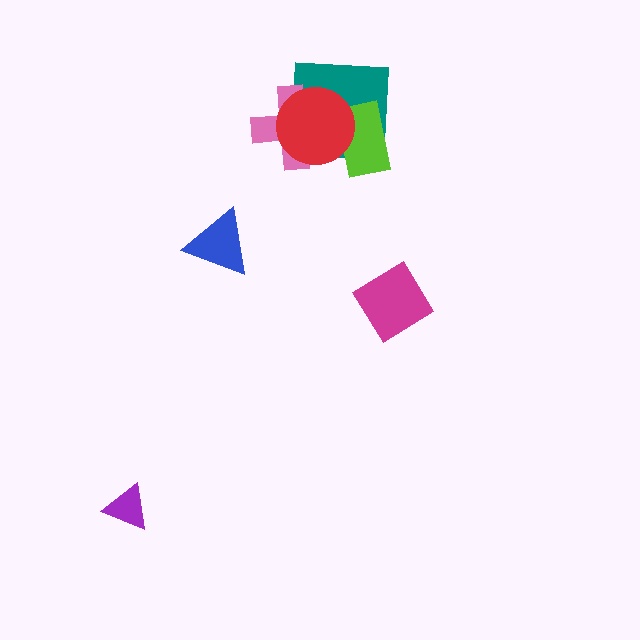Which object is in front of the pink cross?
The red circle is in front of the pink cross.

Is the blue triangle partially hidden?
No, no other shape covers it.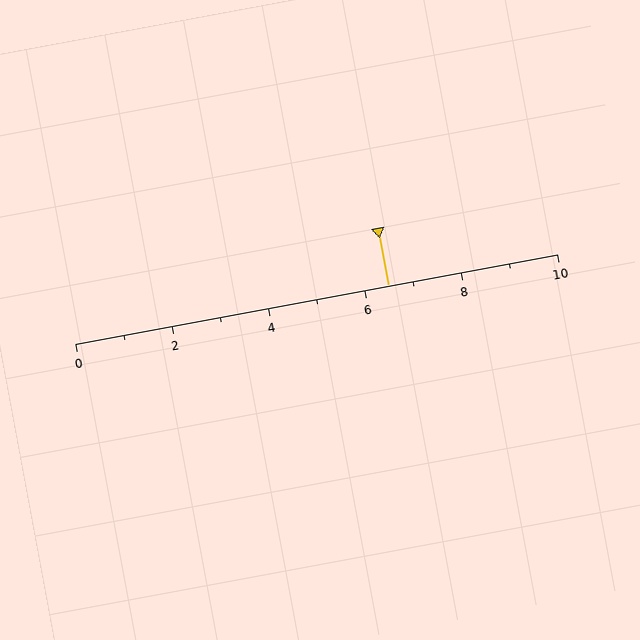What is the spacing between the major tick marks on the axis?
The major ticks are spaced 2 apart.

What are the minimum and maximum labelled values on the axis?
The axis runs from 0 to 10.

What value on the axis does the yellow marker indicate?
The marker indicates approximately 6.5.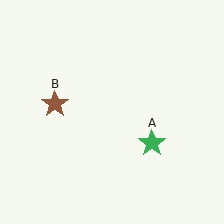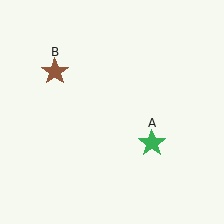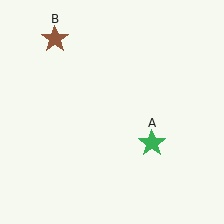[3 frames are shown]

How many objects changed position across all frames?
1 object changed position: brown star (object B).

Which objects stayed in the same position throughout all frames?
Green star (object A) remained stationary.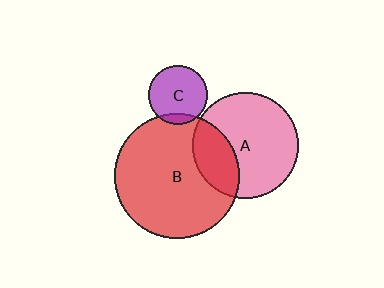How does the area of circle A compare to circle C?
Approximately 3.2 times.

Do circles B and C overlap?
Yes.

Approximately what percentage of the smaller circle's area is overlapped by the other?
Approximately 10%.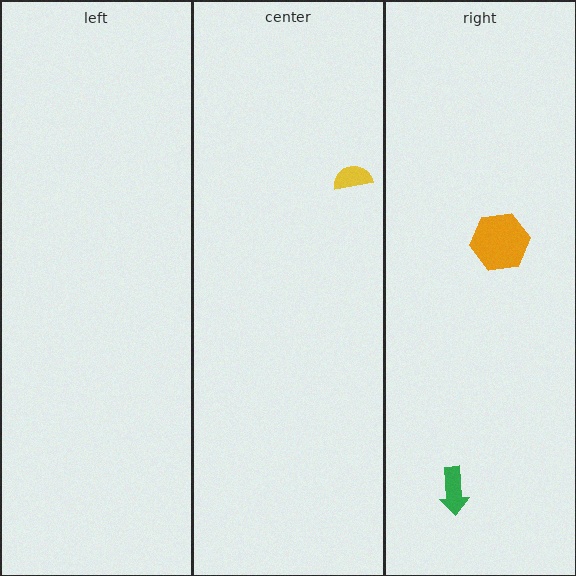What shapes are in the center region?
The yellow semicircle.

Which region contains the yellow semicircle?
The center region.